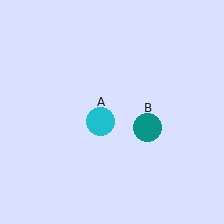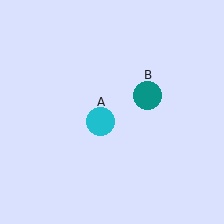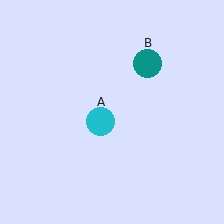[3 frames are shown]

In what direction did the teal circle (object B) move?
The teal circle (object B) moved up.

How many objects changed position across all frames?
1 object changed position: teal circle (object B).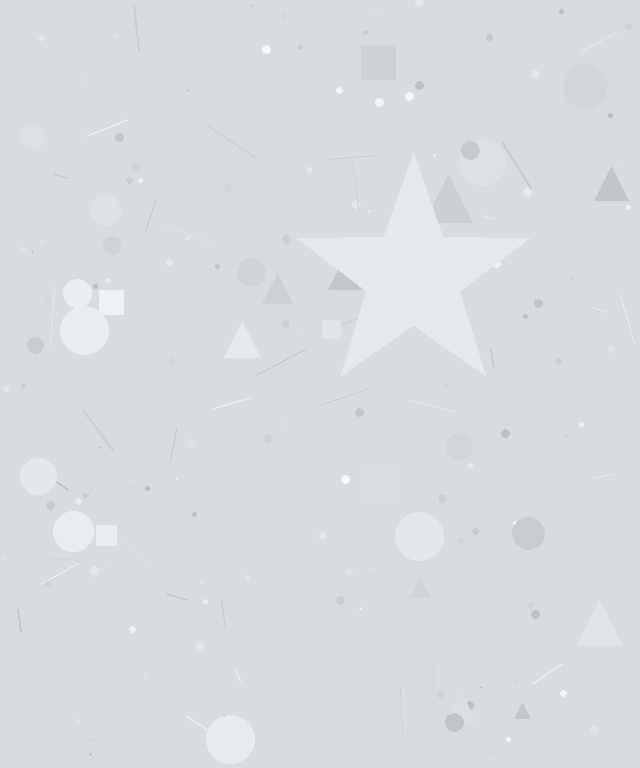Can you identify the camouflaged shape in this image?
The camouflaged shape is a star.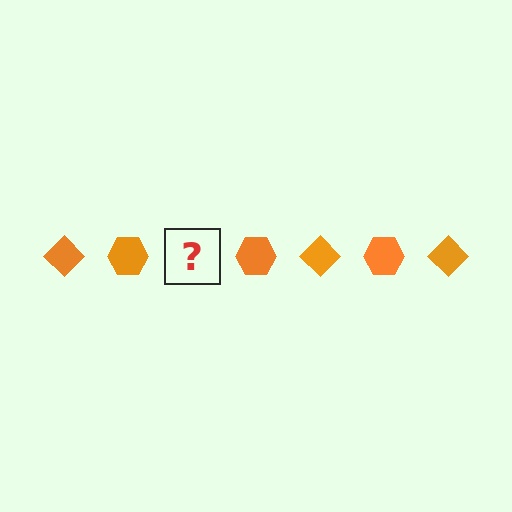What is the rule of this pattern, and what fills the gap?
The rule is that the pattern cycles through diamond, hexagon shapes in orange. The gap should be filled with an orange diamond.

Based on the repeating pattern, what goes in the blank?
The blank should be an orange diamond.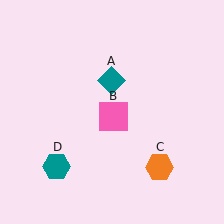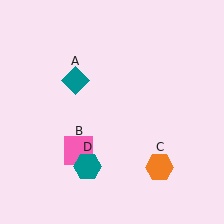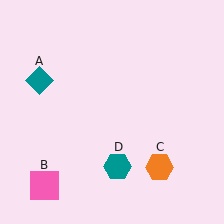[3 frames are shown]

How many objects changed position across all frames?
3 objects changed position: teal diamond (object A), pink square (object B), teal hexagon (object D).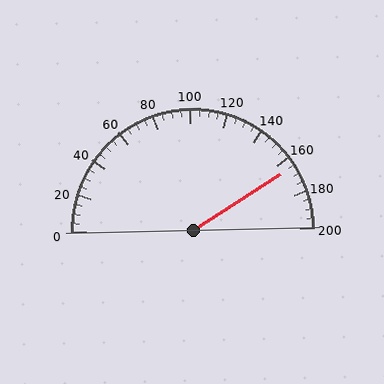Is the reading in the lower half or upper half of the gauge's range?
The reading is in the upper half of the range (0 to 200).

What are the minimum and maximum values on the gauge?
The gauge ranges from 0 to 200.